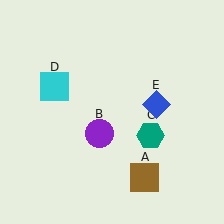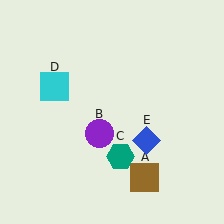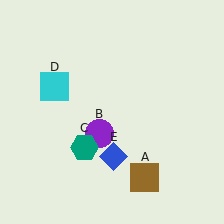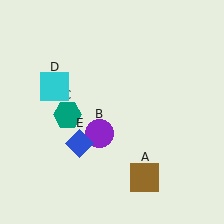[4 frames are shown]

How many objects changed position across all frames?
2 objects changed position: teal hexagon (object C), blue diamond (object E).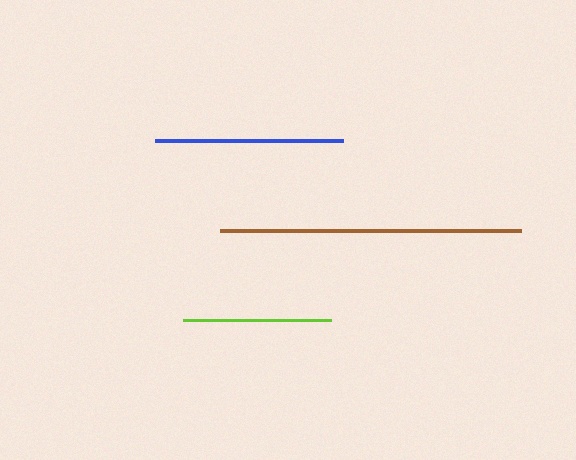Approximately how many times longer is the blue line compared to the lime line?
The blue line is approximately 1.3 times the length of the lime line.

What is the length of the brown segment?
The brown segment is approximately 301 pixels long.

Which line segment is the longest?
The brown line is the longest at approximately 301 pixels.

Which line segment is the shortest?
The lime line is the shortest at approximately 148 pixels.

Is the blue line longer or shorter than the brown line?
The brown line is longer than the blue line.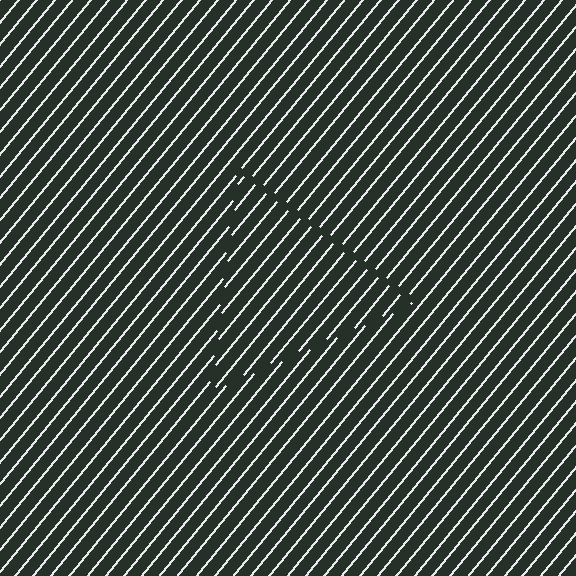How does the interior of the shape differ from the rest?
The interior of the shape contains the same grating, shifted by half a period — the contour is defined by the phase discontinuity where line-ends from the inner and outer gratings abut.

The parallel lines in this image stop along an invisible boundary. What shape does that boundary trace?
An illusory triangle. The interior of the shape contains the same grating, shifted by half a period — the contour is defined by the phase discontinuity where line-ends from the inner and outer gratings abut.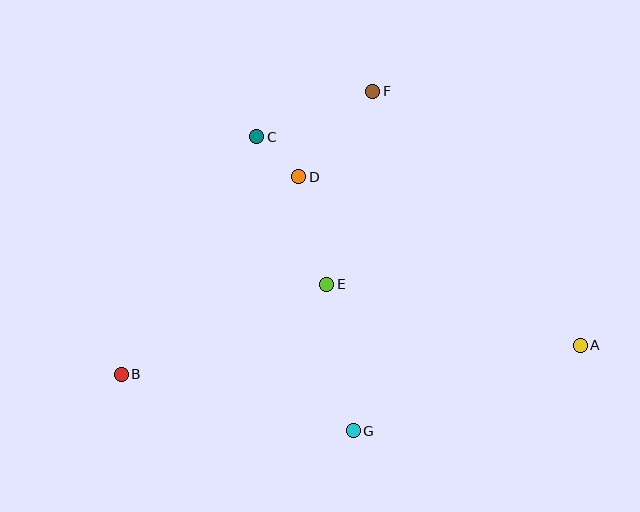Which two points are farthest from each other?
Points A and B are farthest from each other.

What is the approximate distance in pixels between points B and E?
The distance between B and E is approximately 224 pixels.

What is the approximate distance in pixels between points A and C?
The distance between A and C is approximately 385 pixels.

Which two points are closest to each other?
Points C and D are closest to each other.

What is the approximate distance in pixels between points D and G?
The distance between D and G is approximately 260 pixels.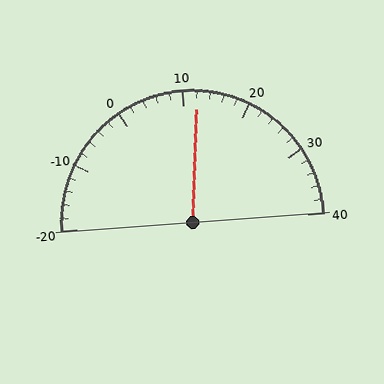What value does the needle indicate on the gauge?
The needle indicates approximately 12.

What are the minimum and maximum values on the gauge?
The gauge ranges from -20 to 40.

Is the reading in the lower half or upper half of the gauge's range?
The reading is in the upper half of the range (-20 to 40).